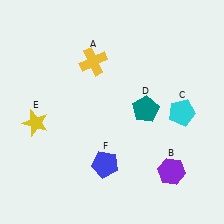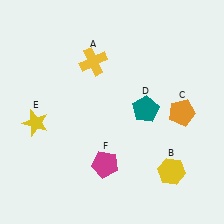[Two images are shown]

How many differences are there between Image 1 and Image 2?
There are 3 differences between the two images.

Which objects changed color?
B changed from purple to yellow. C changed from cyan to orange. F changed from blue to magenta.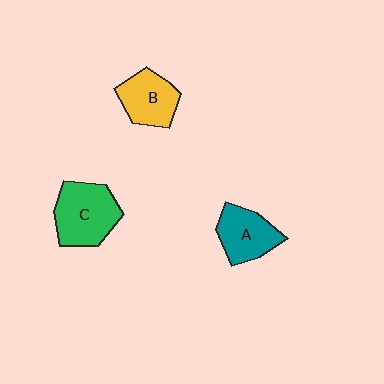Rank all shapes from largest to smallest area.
From largest to smallest: C (green), A (teal), B (yellow).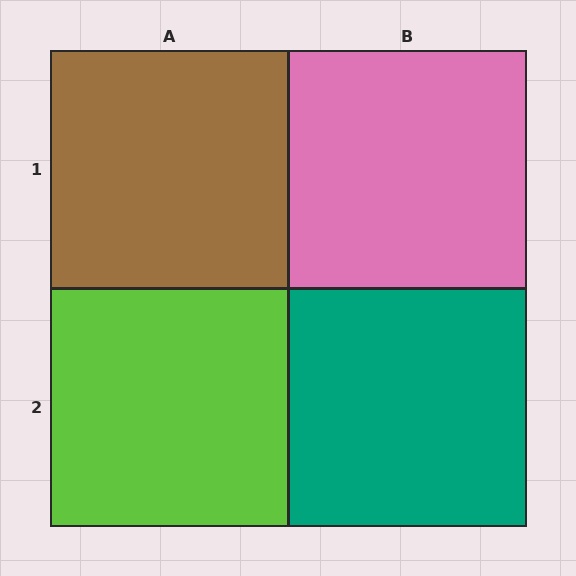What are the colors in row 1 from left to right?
Brown, pink.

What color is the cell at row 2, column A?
Lime.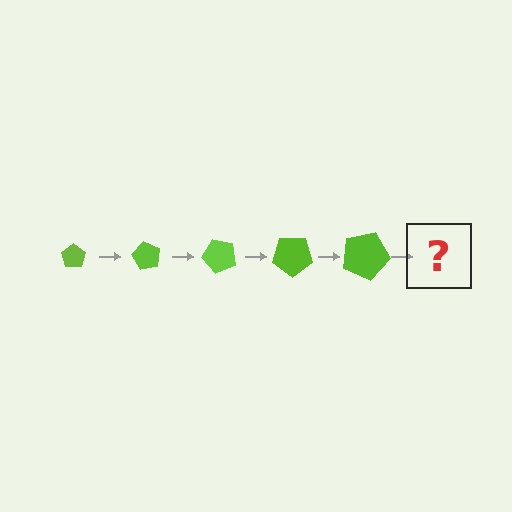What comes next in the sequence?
The next element should be a pentagon, larger than the previous one and rotated 300 degrees from the start.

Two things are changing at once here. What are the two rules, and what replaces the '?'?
The two rules are that the pentagon grows larger each step and it rotates 60 degrees each step. The '?' should be a pentagon, larger than the previous one and rotated 300 degrees from the start.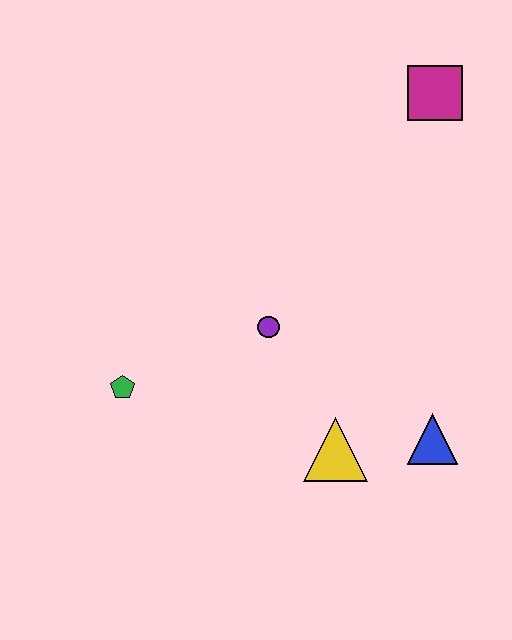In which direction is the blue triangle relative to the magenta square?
The blue triangle is below the magenta square.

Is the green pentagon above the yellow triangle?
Yes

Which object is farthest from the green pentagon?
The magenta square is farthest from the green pentagon.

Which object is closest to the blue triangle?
The yellow triangle is closest to the blue triangle.